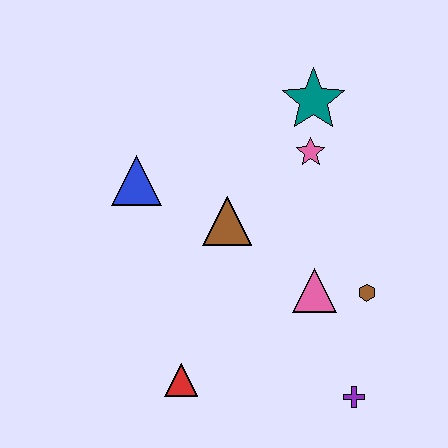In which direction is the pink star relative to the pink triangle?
The pink star is above the pink triangle.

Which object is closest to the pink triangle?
The brown hexagon is closest to the pink triangle.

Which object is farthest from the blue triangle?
The purple cross is farthest from the blue triangle.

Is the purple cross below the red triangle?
Yes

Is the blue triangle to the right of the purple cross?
No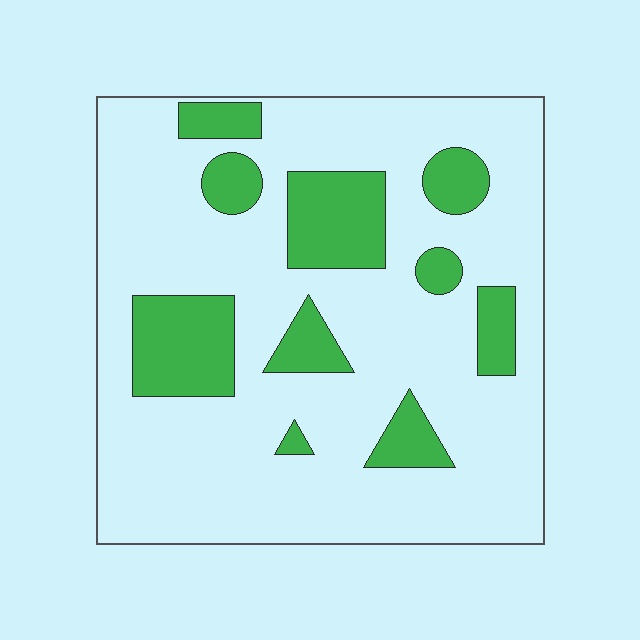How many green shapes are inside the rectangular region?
10.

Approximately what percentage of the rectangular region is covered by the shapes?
Approximately 20%.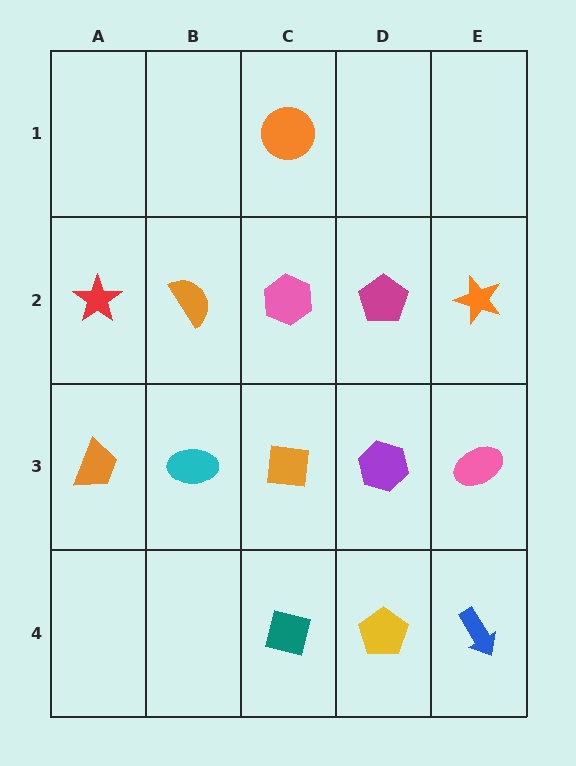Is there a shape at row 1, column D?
No, that cell is empty.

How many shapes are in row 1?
1 shape.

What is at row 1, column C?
An orange circle.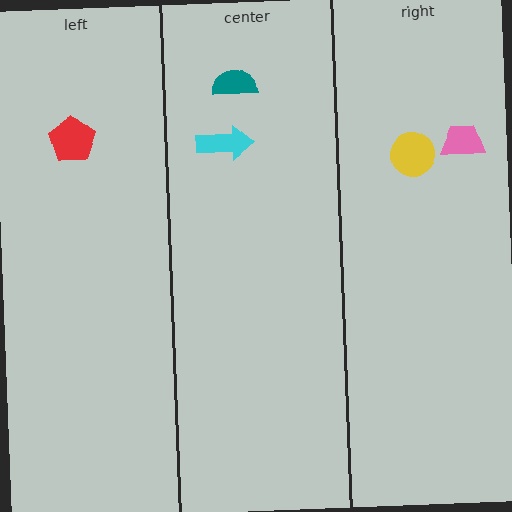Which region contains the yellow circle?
The right region.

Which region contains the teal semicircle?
The center region.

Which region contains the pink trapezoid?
The right region.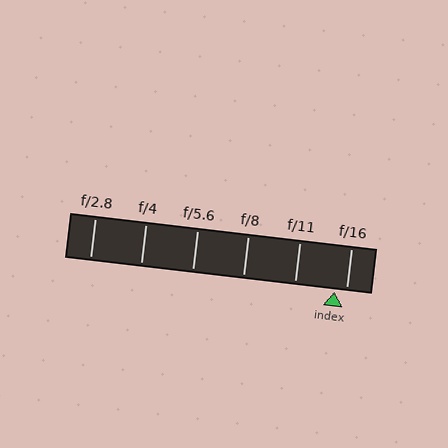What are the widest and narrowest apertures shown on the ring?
The widest aperture shown is f/2.8 and the narrowest is f/16.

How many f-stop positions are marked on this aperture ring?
There are 6 f-stop positions marked.